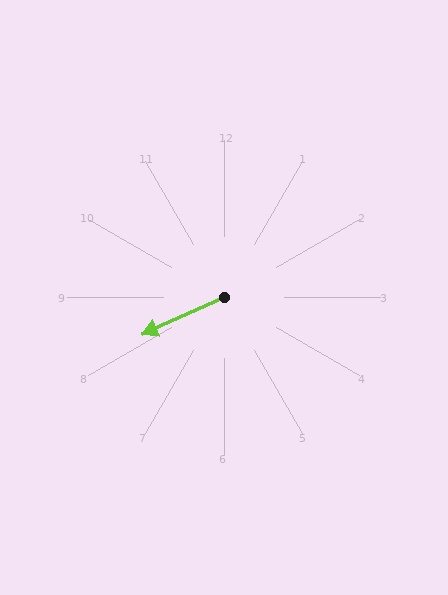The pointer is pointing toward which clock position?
Roughly 8 o'clock.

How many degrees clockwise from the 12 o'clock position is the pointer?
Approximately 246 degrees.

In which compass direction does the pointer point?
Southwest.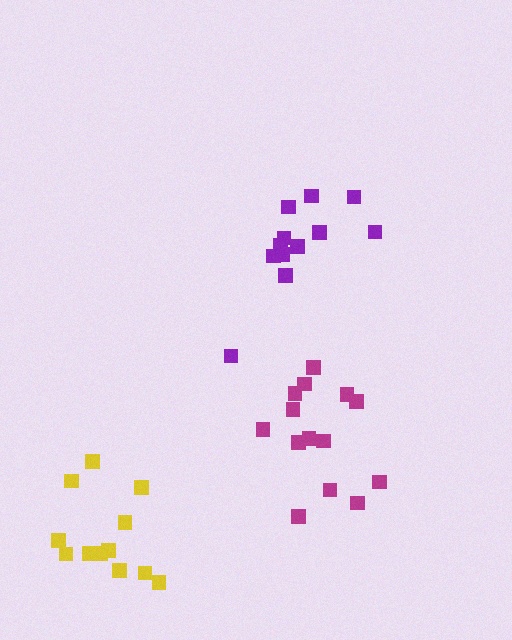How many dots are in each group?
Group 1: 12 dots, Group 2: 14 dots, Group 3: 12 dots (38 total).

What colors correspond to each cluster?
The clusters are colored: yellow, magenta, purple.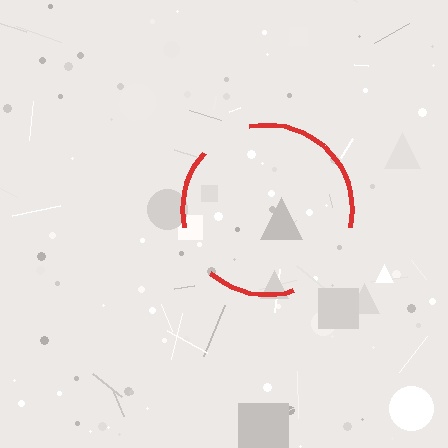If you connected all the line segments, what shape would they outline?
They would outline a circle.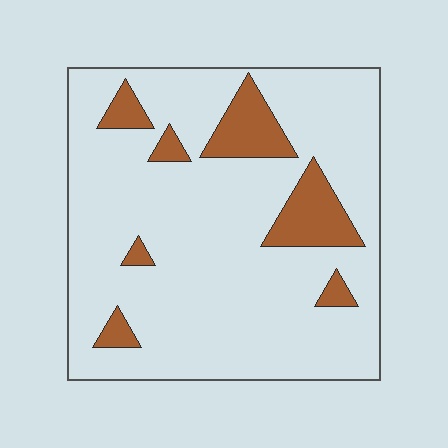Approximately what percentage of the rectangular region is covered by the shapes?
Approximately 15%.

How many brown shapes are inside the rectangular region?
7.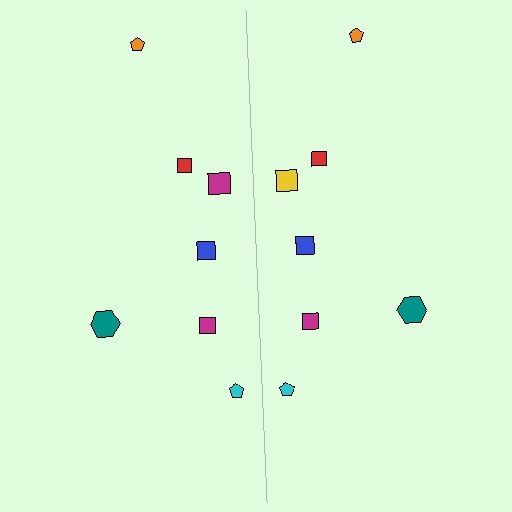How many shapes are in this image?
There are 14 shapes in this image.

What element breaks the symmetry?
The yellow square on the right side breaks the symmetry — its mirror counterpart is magenta.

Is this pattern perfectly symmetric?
No, the pattern is not perfectly symmetric. The yellow square on the right side breaks the symmetry — its mirror counterpart is magenta.